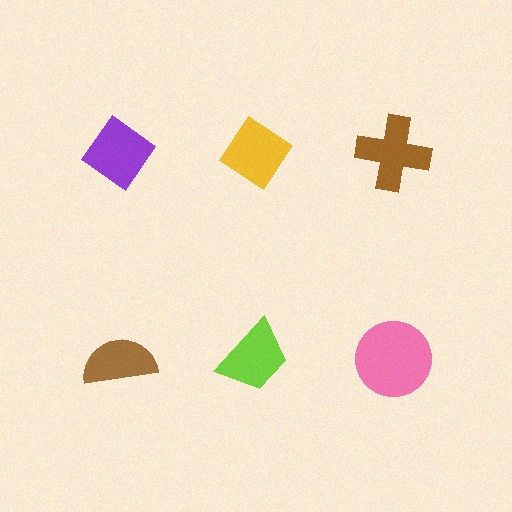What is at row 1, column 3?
A brown cross.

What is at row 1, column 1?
A purple diamond.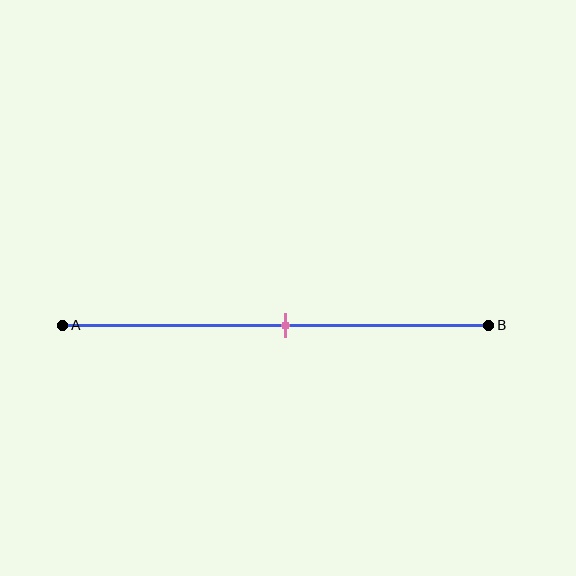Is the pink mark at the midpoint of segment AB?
Yes, the mark is approximately at the midpoint.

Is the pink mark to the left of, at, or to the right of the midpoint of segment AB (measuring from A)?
The pink mark is approximately at the midpoint of segment AB.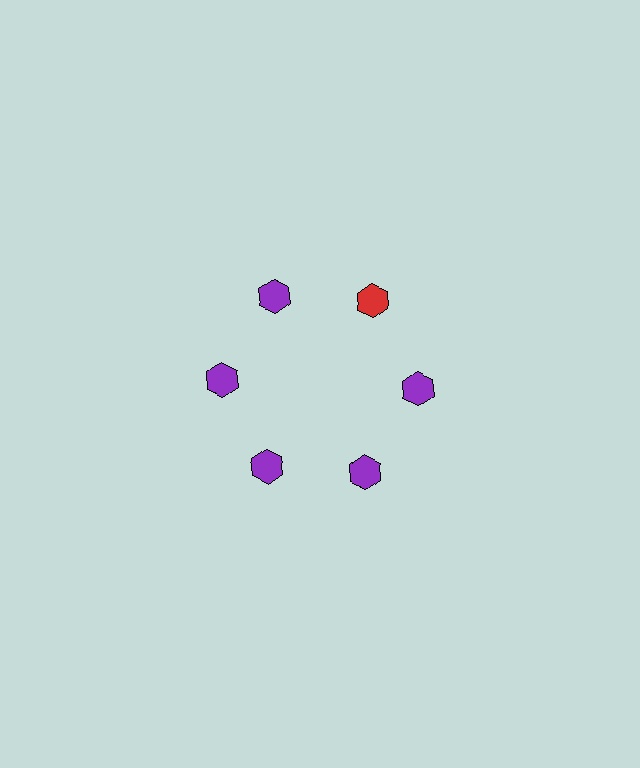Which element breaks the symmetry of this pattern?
The red hexagon at roughly the 1 o'clock position breaks the symmetry. All other shapes are purple hexagons.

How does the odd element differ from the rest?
It has a different color: red instead of purple.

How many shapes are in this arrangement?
There are 6 shapes arranged in a ring pattern.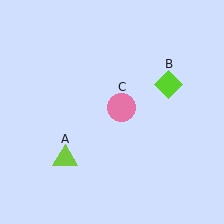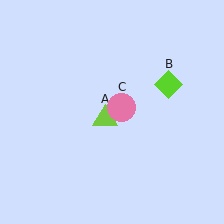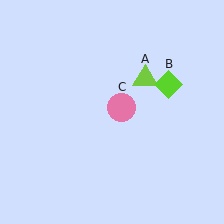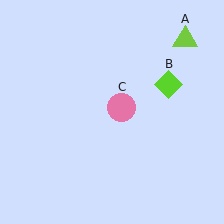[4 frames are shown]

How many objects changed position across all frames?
1 object changed position: lime triangle (object A).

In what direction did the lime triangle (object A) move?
The lime triangle (object A) moved up and to the right.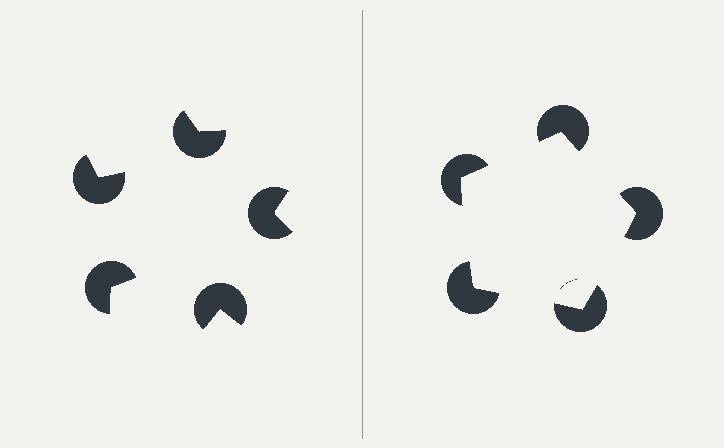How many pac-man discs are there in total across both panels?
10 — 5 on each side.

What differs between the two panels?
The pac-man discs are positioned identically on both sides; only the wedge orientations differ. On the right they align to a pentagon; on the left they are misaligned.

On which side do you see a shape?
An illusory pentagon appears on the right side. On the left side the wedge cuts are rotated, so no coherent shape forms.